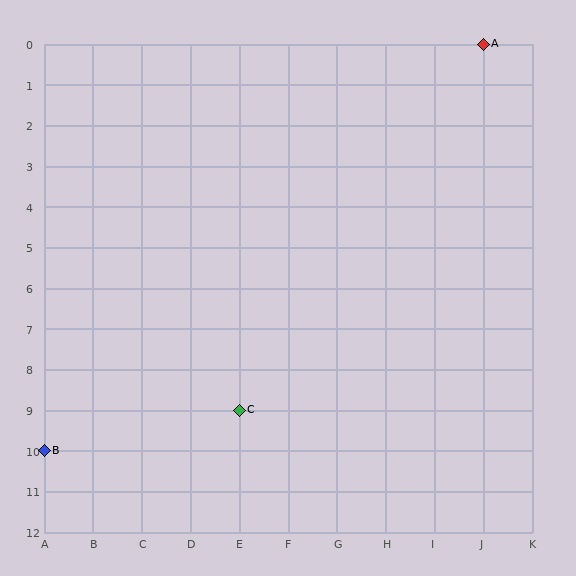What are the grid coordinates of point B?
Point B is at grid coordinates (A, 10).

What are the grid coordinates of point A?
Point A is at grid coordinates (J, 0).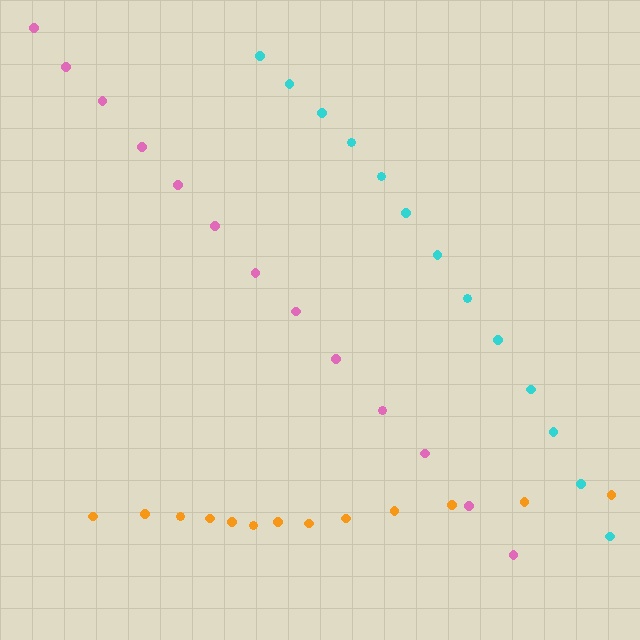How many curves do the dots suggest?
There are 3 distinct paths.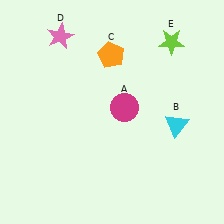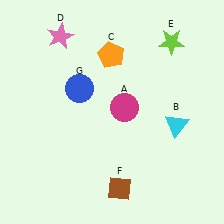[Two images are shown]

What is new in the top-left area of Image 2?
A blue circle (G) was added in the top-left area of Image 2.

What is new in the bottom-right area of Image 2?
A brown diamond (F) was added in the bottom-right area of Image 2.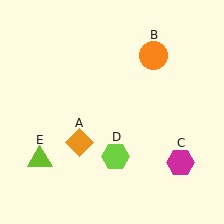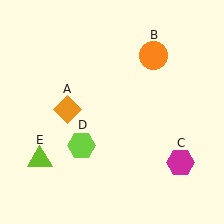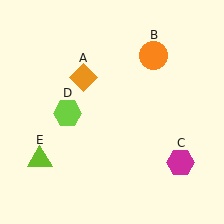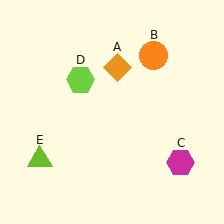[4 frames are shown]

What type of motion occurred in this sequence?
The orange diamond (object A), lime hexagon (object D) rotated clockwise around the center of the scene.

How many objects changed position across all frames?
2 objects changed position: orange diamond (object A), lime hexagon (object D).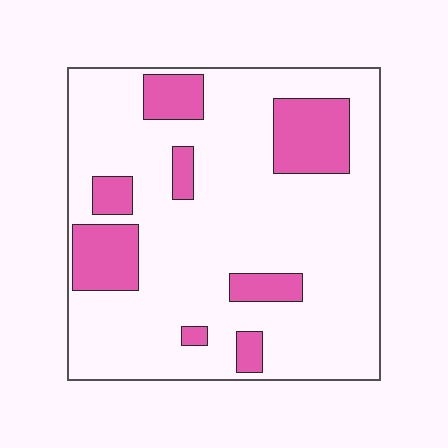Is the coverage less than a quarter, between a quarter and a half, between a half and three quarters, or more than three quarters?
Less than a quarter.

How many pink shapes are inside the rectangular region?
8.